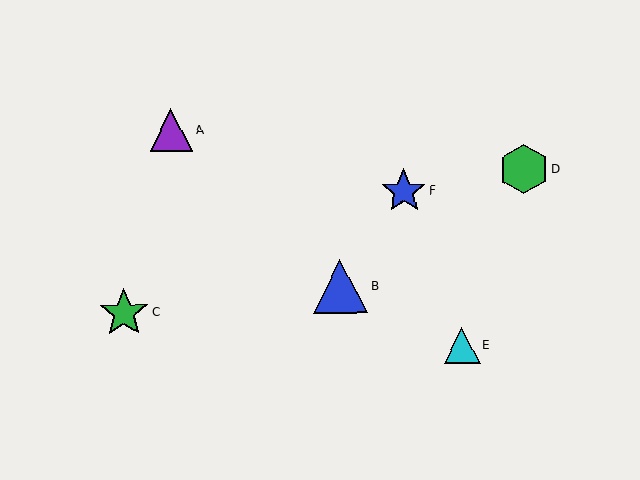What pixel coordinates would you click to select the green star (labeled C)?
Click at (124, 313) to select the green star C.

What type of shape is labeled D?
Shape D is a green hexagon.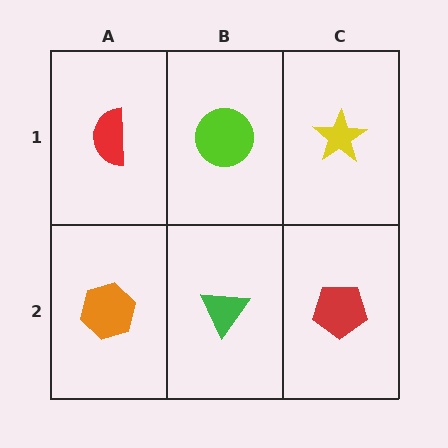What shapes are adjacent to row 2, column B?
A lime circle (row 1, column B), an orange hexagon (row 2, column A), a red pentagon (row 2, column C).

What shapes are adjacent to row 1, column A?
An orange hexagon (row 2, column A), a lime circle (row 1, column B).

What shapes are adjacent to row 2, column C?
A yellow star (row 1, column C), a green triangle (row 2, column B).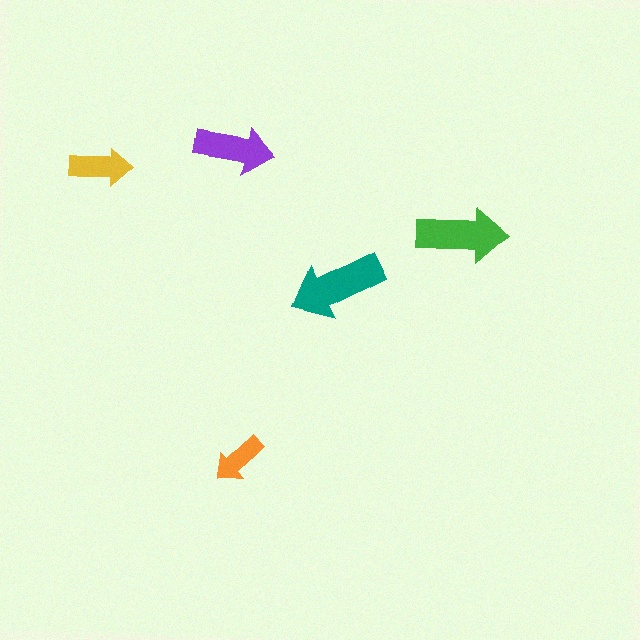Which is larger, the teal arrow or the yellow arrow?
The teal one.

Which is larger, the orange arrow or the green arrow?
The green one.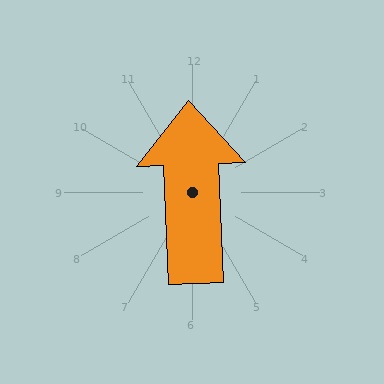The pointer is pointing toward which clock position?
Roughly 12 o'clock.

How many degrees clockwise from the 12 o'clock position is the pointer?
Approximately 358 degrees.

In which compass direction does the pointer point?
North.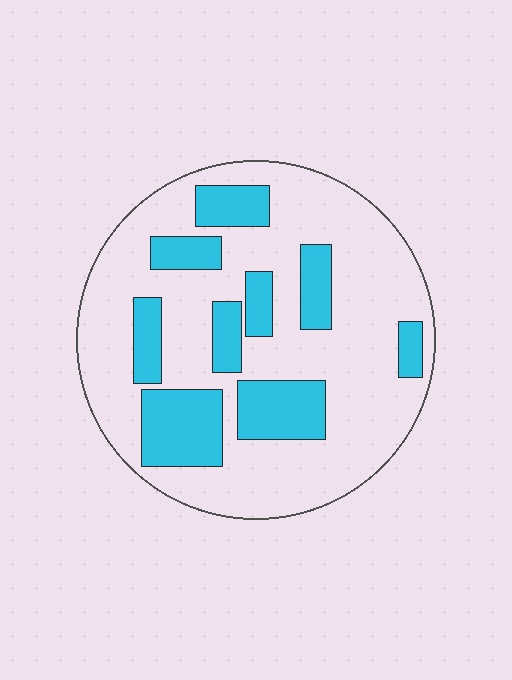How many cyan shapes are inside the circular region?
9.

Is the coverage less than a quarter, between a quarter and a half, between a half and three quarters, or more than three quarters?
Between a quarter and a half.